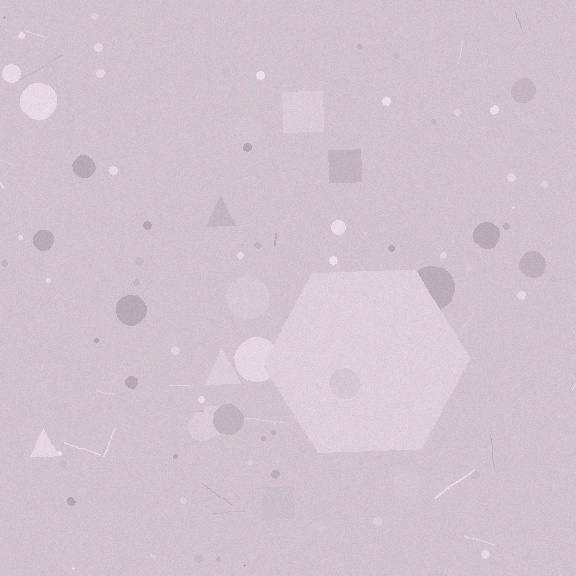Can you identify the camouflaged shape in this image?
The camouflaged shape is a hexagon.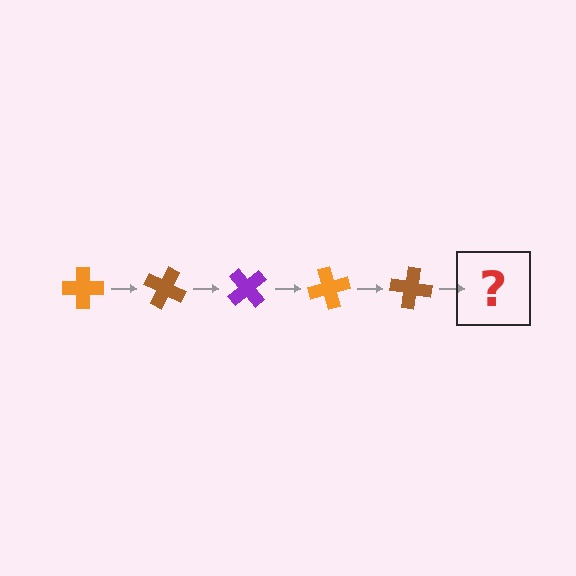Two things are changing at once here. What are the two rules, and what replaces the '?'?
The two rules are that it rotates 25 degrees each step and the color cycles through orange, brown, and purple. The '?' should be a purple cross, rotated 125 degrees from the start.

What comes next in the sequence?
The next element should be a purple cross, rotated 125 degrees from the start.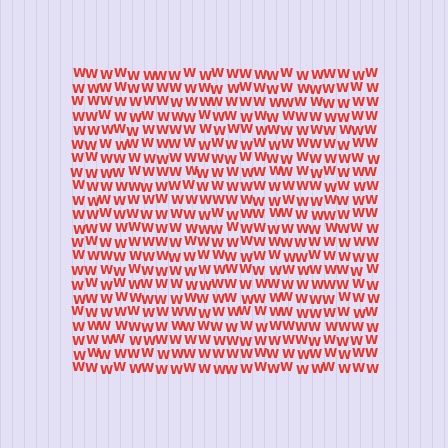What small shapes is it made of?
It is made of small letter W's.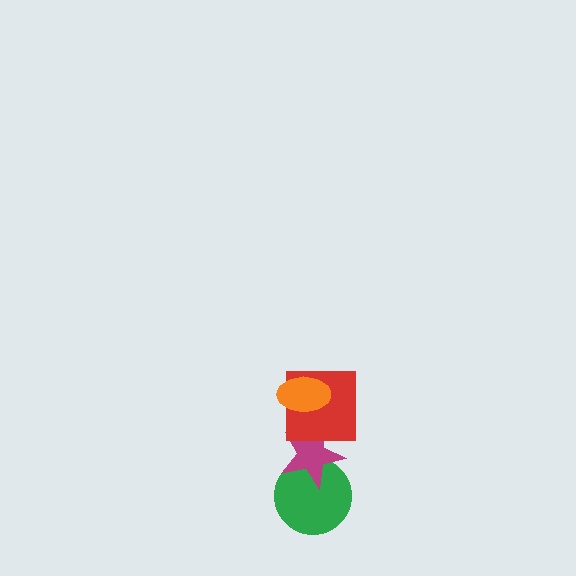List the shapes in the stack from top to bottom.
From top to bottom: the orange ellipse, the red square, the magenta star, the green circle.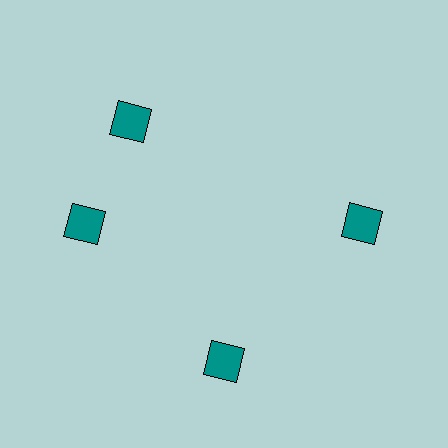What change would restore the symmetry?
The symmetry would be restored by rotating it back into even spacing with its neighbors so that all 4 diamonds sit at equal angles and equal distance from the center.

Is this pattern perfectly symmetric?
No. The 4 teal diamonds are arranged in a ring, but one element near the 12 o'clock position is rotated out of alignment along the ring, breaking the 4-fold rotational symmetry.